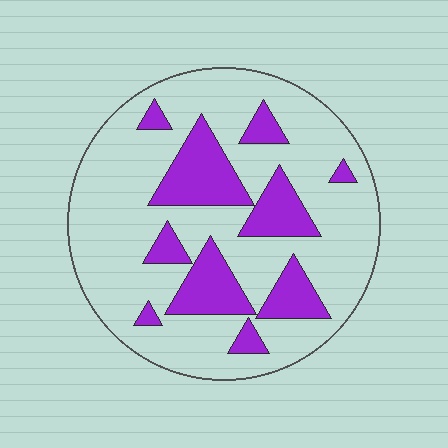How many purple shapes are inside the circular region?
10.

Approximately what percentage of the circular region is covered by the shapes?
Approximately 25%.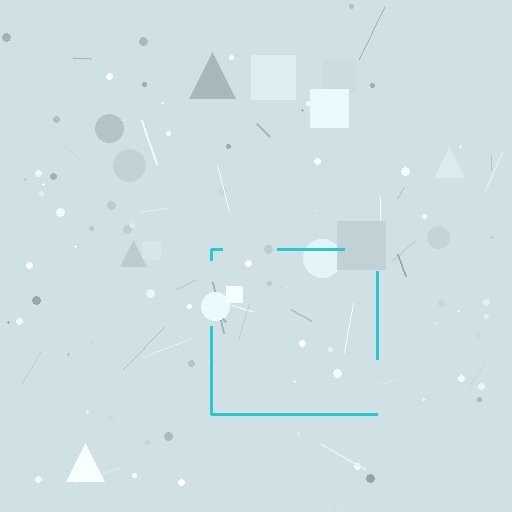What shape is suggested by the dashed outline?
The dashed outline suggests a square.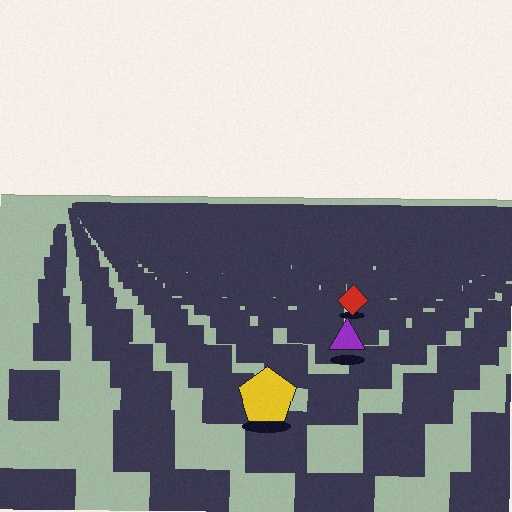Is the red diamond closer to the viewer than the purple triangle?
No. The purple triangle is closer — you can tell from the texture gradient: the ground texture is coarser near it.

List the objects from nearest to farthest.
From nearest to farthest: the yellow pentagon, the purple triangle, the red diamond.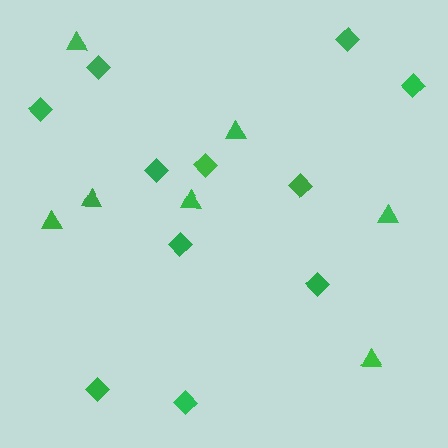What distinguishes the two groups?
There are 2 groups: one group of diamonds (11) and one group of triangles (7).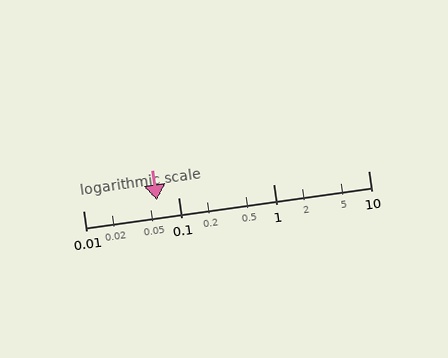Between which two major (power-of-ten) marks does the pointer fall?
The pointer is between 0.01 and 0.1.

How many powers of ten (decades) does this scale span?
The scale spans 3 decades, from 0.01 to 10.